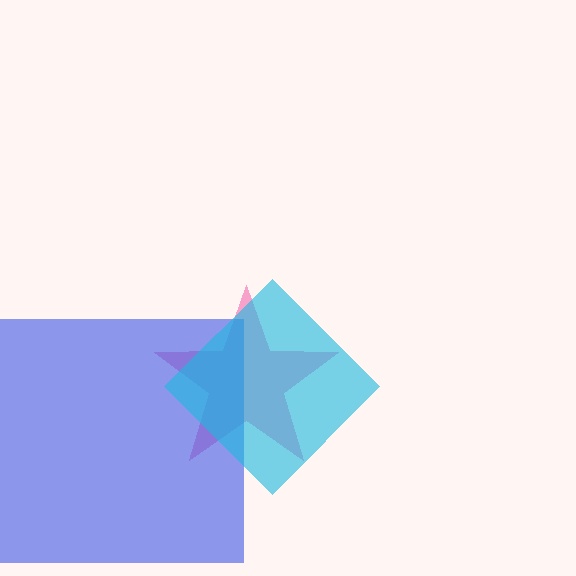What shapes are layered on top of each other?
The layered shapes are: a pink star, a blue square, a cyan diamond.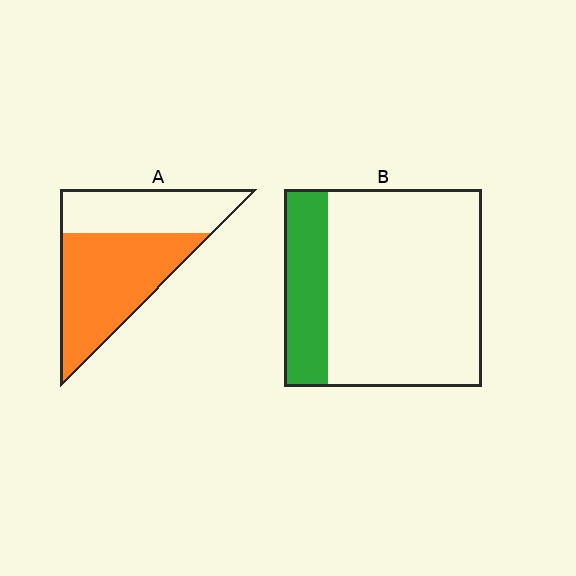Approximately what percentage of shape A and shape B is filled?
A is approximately 60% and B is approximately 20%.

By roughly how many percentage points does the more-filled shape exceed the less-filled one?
By roughly 40 percentage points (A over B).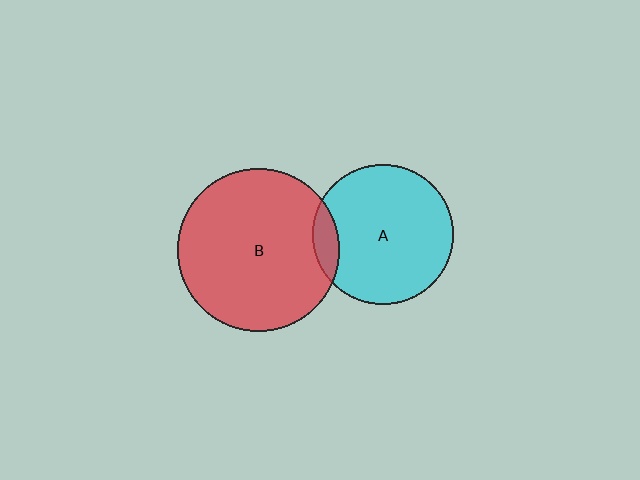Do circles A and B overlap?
Yes.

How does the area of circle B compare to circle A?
Approximately 1.3 times.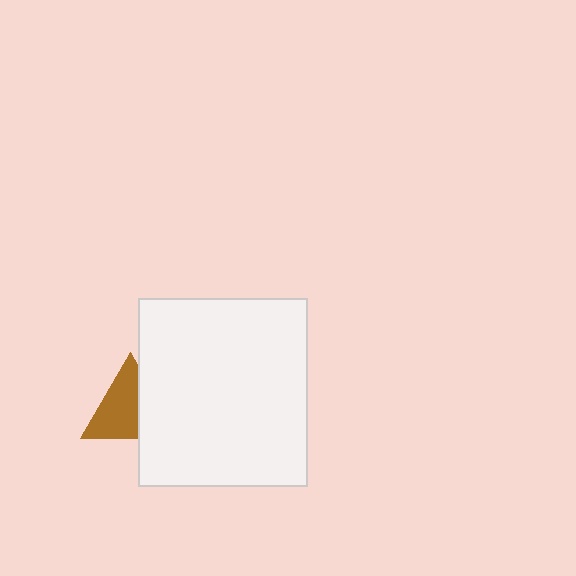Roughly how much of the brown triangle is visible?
About half of it is visible (roughly 63%).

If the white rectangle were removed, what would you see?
You would see the complete brown triangle.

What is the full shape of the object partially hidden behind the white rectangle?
The partially hidden object is a brown triangle.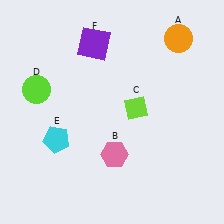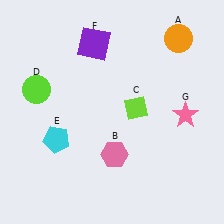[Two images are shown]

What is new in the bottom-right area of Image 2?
A pink star (G) was added in the bottom-right area of Image 2.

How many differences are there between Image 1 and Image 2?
There is 1 difference between the two images.